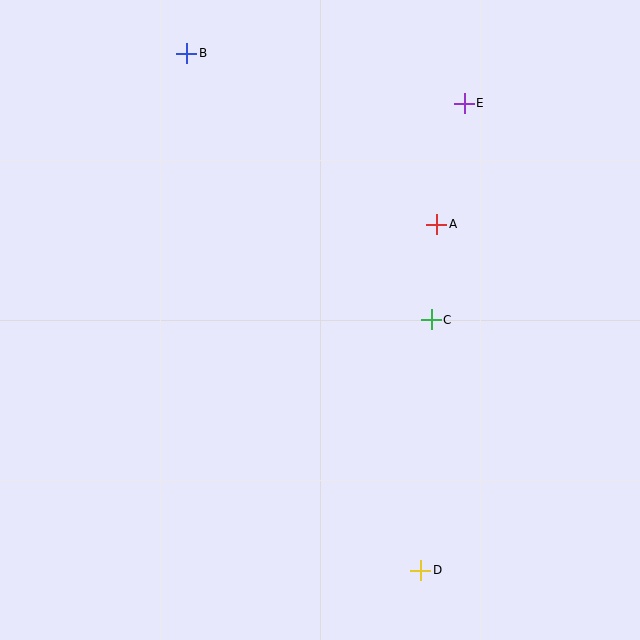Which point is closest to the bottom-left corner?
Point D is closest to the bottom-left corner.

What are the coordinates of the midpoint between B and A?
The midpoint between B and A is at (312, 139).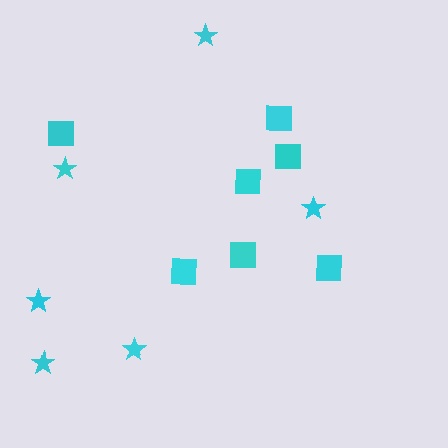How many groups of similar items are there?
There are 2 groups: one group of stars (6) and one group of squares (7).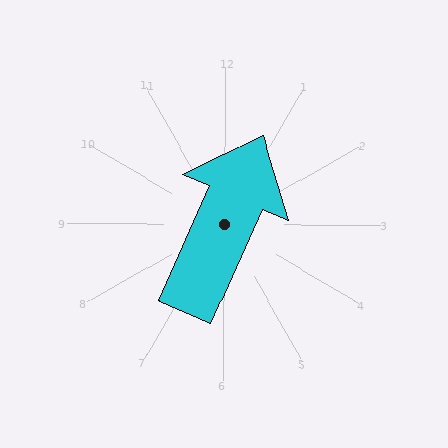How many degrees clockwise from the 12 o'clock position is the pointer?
Approximately 24 degrees.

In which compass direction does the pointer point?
Northeast.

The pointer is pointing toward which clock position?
Roughly 1 o'clock.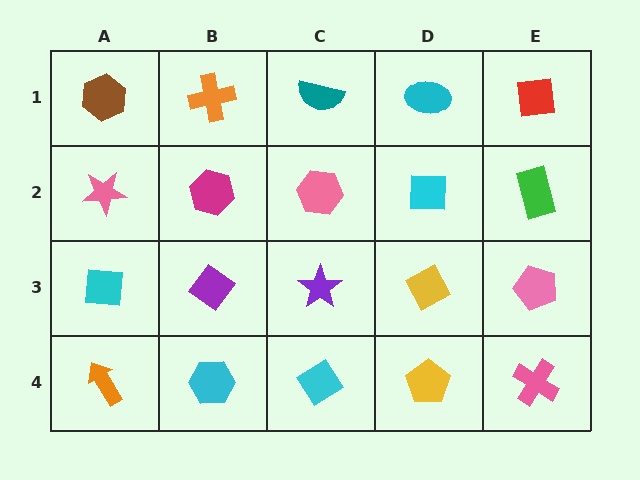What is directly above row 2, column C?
A teal semicircle.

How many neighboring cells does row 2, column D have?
4.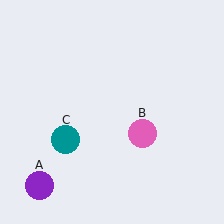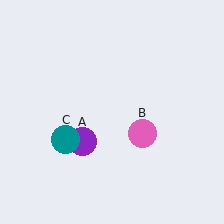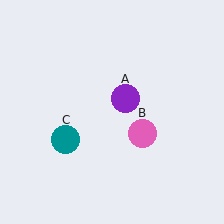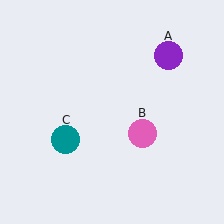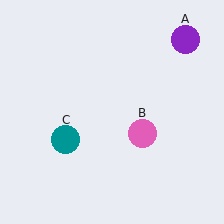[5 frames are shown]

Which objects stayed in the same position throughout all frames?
Pink circle (object B) and teal circle (object C) remained stationary.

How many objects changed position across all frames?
1 object changed position: purple circle (object A).